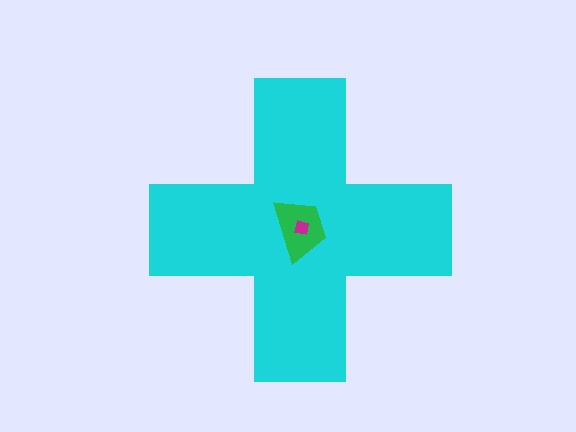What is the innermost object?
The magenta square.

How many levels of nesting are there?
3.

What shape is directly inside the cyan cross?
The green trapezoid.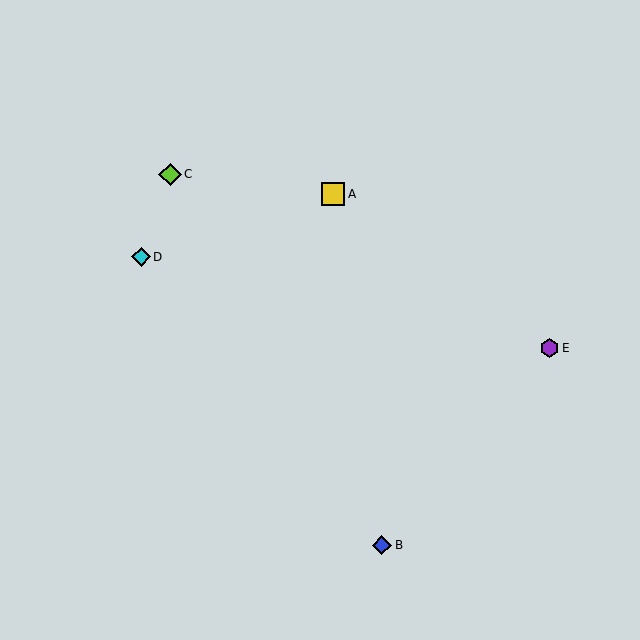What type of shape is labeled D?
Shape D is a cyan diamond.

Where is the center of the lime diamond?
The center of the lime diamond is at (170, 174).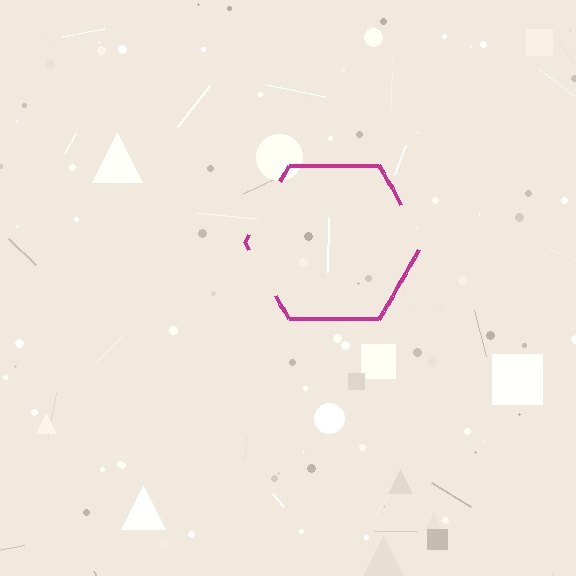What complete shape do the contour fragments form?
The contour fragments form a hexagon.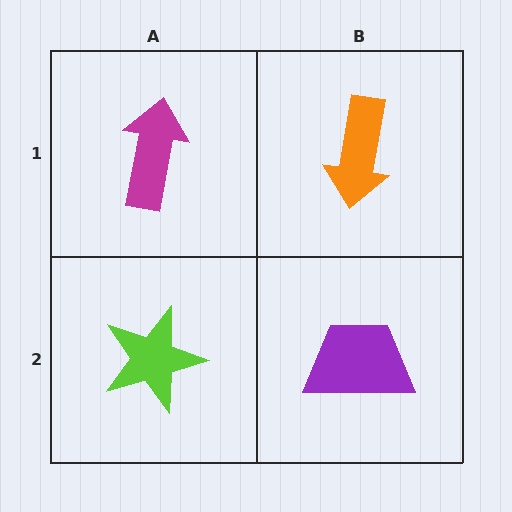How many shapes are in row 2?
2 shapes.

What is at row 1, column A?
A magenta arrow.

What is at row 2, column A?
A lime star.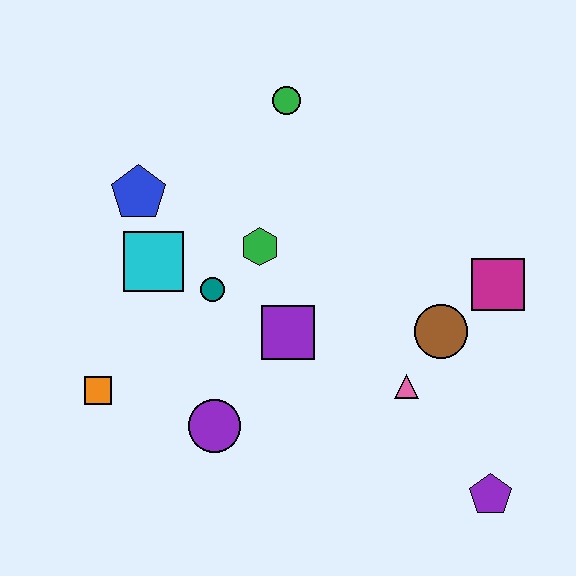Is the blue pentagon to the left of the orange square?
No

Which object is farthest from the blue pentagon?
The purple pentagon is farthest from the blue pentagon.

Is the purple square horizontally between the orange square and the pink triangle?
Yes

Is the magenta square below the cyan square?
Yes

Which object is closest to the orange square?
The purple circle is closest to the orange square.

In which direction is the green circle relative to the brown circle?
The green circle is above the brown circle.